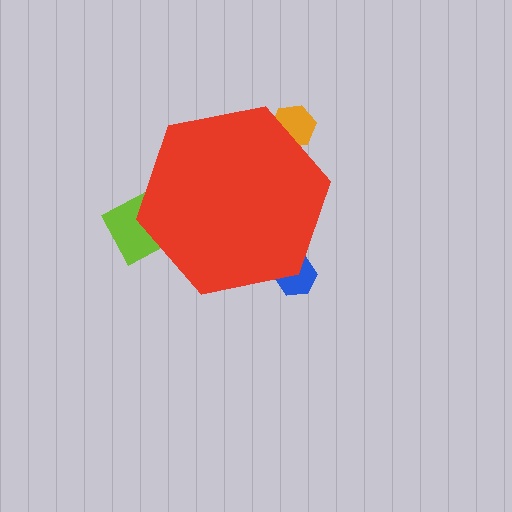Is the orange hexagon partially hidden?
Yes, the orange hexagon is partially hidden behind the red hexagon.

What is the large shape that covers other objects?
A red hexagon.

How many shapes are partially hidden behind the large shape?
3 shapes are partially hidden.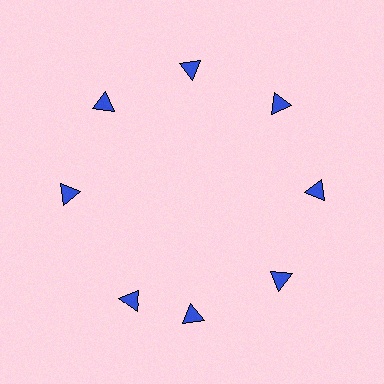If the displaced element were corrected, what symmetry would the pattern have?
It would have 8-fold rotational symmetry — the pattern would map onto itself every 45 degrees.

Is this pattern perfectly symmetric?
No. The 8 blue triangles are arranged in a ring, but one element near the 8 o'clock position is rotated out of alignment along the ring, breaking the 8-fold rotational symmetry.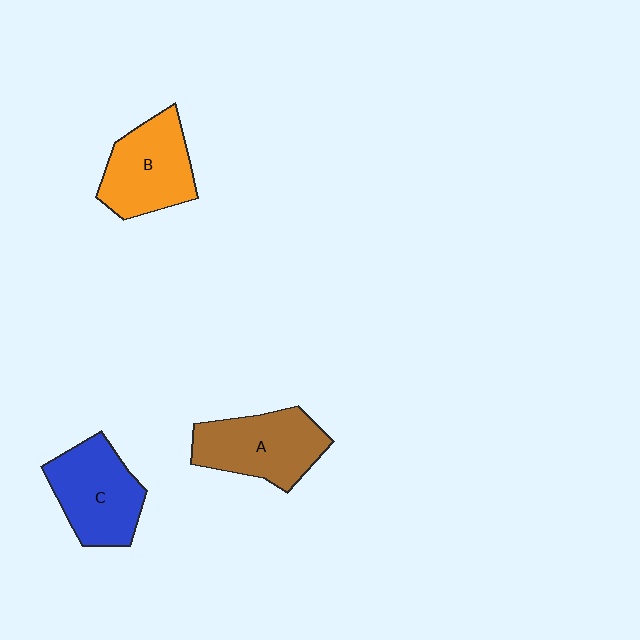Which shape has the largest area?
Shape A (brown).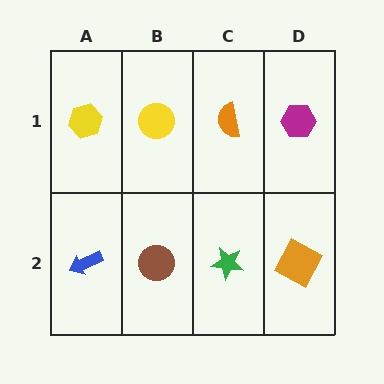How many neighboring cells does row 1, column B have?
3.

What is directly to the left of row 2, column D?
A green star.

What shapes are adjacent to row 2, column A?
A yellow hexagon (row 1, column A), a brown circle (row 2, column B).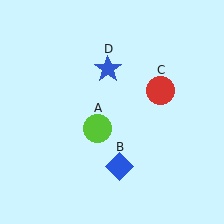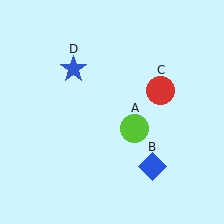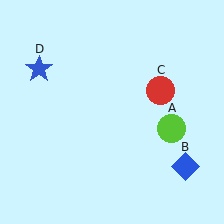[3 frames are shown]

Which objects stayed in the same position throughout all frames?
Red circle (object C) remained stationary.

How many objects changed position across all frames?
3 objects changed position: lime circle (object A), blue diamond (object B), blue star (object D).